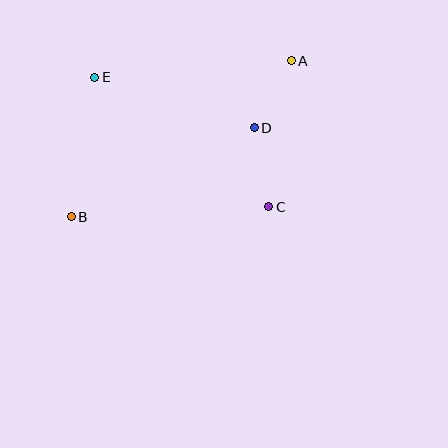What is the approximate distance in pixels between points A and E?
The distance between A and E is approximately 197 pixels.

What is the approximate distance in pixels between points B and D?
The distance between B and D is approximately 204 pixels.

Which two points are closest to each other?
Points A and D are closest to each other.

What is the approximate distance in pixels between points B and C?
The distance between B and C is approximately 198 pixels.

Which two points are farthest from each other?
Points A and B are farthest from each other.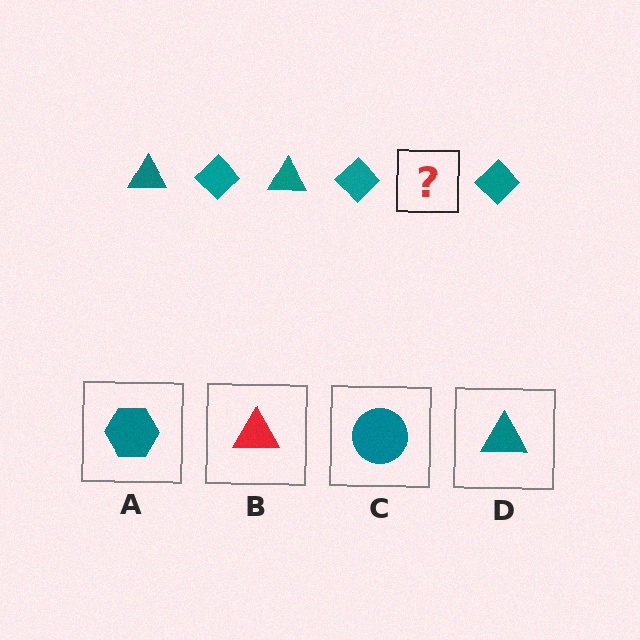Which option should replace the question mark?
Option D.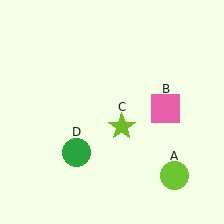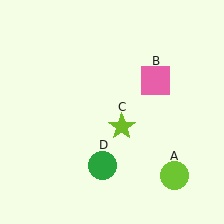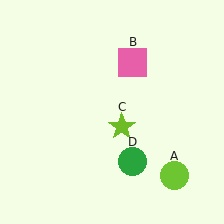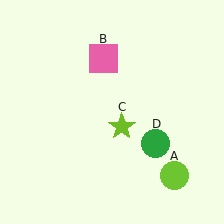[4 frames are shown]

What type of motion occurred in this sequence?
The pink square (object B), green circle (object D) rotated counterclockwise around the center of the scene.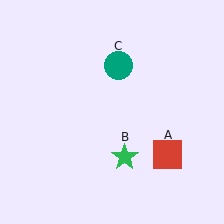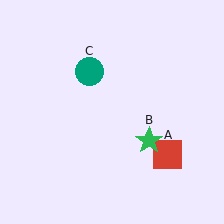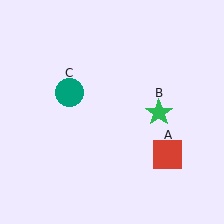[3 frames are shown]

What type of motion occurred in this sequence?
The green star (object B), teal circle (object C) rotated counterclockwise around the center of the scene.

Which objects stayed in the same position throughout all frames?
Red square (object A) remained stationary.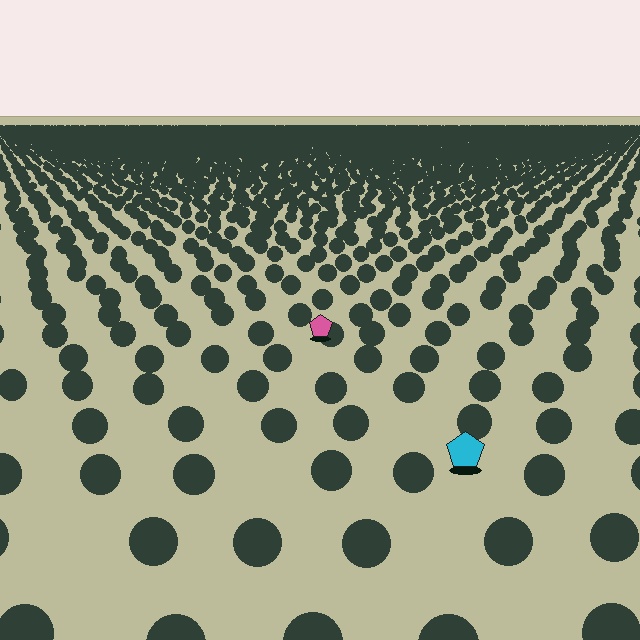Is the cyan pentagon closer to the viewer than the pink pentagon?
Yes. The cyan pentagon is closer — you can tell from the texture gradient: the ground texture is coarser near it.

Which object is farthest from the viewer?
The pink pentagon is farthest from the viewer. It appears smaller and the ground texture around it is denser.